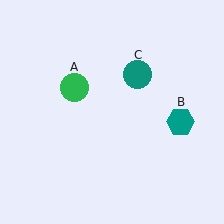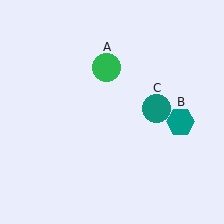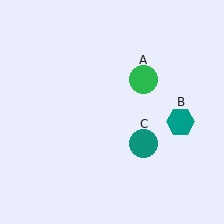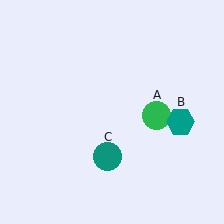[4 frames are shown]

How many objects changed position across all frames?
2 objects changed position: green circle (object A), teal circle (object C).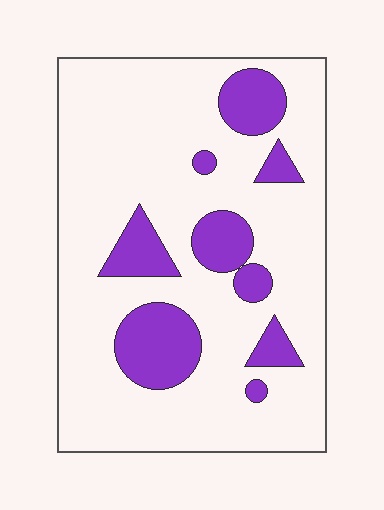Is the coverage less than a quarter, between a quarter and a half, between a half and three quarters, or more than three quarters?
Less than a quarter.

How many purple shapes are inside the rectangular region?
9.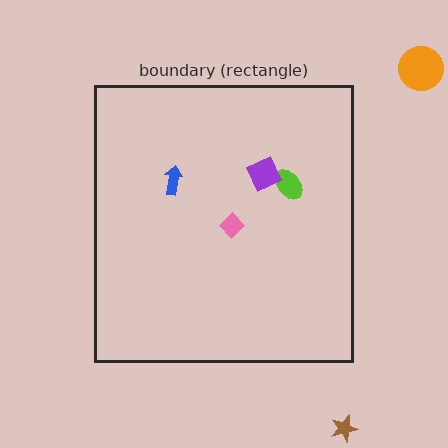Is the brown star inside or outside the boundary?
Outside.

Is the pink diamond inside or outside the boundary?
Inside.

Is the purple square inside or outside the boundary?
Inside.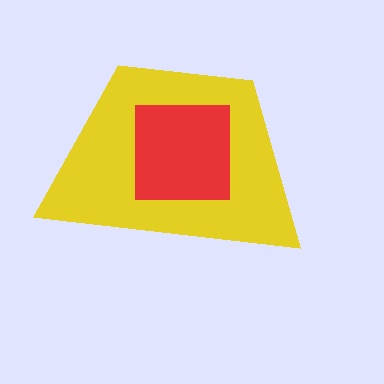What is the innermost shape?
The red square.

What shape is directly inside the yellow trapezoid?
The red square.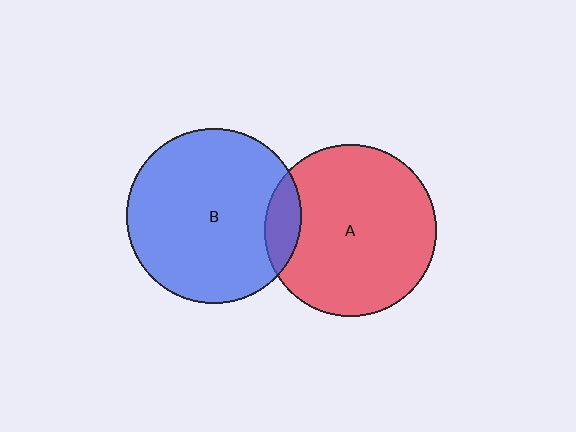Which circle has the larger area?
Circle B (blue).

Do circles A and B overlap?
Yes.